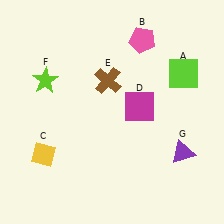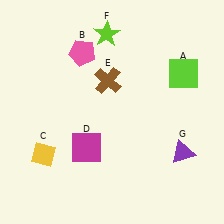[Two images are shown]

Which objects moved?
The objects that moved are: the pink pentagon (B), the magenta square (D), the lime star (F).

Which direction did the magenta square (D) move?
The magenta square (D) moved left.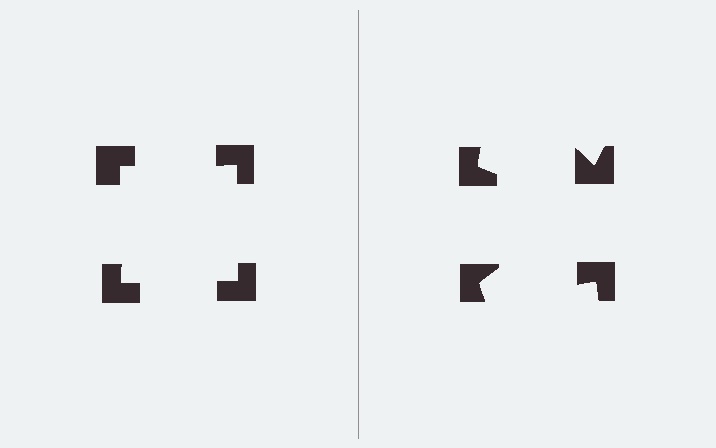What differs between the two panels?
The notched squares are positioned identically on both sides; only the wedge orientations differ. On the left they align to a square; on the right they are misaligned.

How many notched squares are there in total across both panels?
8 — 4 on each side.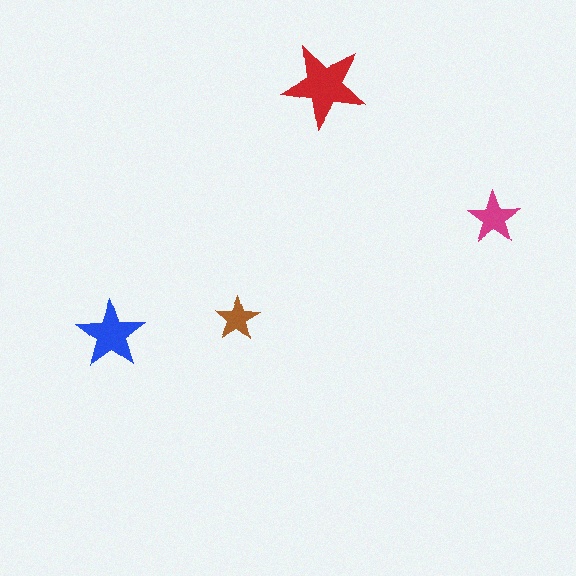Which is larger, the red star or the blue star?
The red one.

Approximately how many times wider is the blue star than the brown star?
About 1.5 times wider.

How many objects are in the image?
There are 4 objects in the image.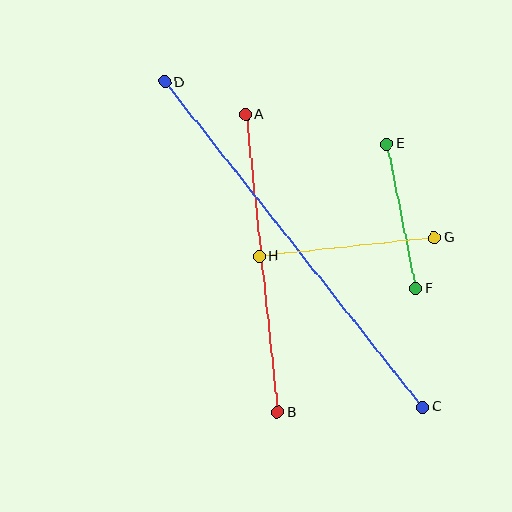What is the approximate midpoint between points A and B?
The midpoint is at approximately (262, 263) pixels.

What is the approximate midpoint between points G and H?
The midpoint is at approximately (347, 247) pixels.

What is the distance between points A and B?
The distance is approximately 300 pixels.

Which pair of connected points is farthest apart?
Points C and D are farthest apart.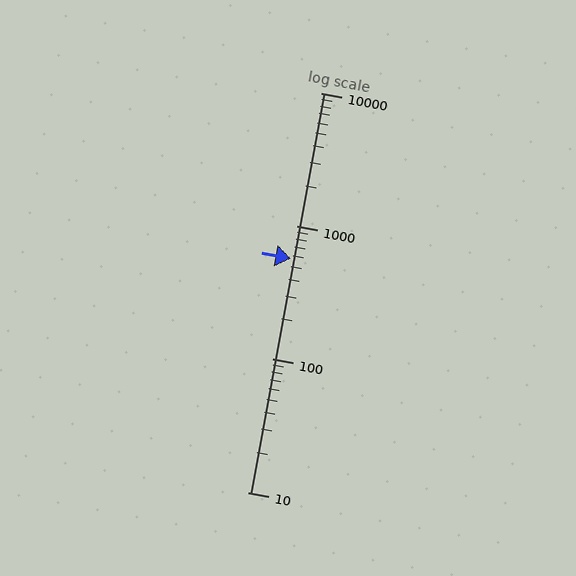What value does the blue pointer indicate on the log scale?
The pointer indicates approximately 570.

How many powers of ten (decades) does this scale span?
The scale spans 3 decades, from 10 to 10000.